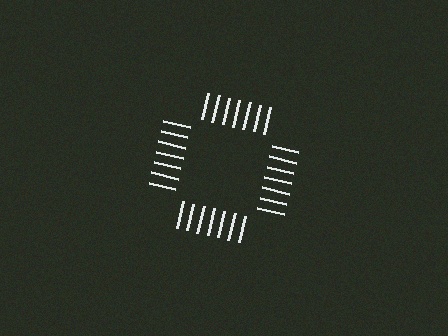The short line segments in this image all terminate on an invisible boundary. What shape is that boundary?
An illusory square — the line segments terminate on its edges but no continuous stroke is drawn.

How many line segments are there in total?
28 — 7 along each of the 4 edges.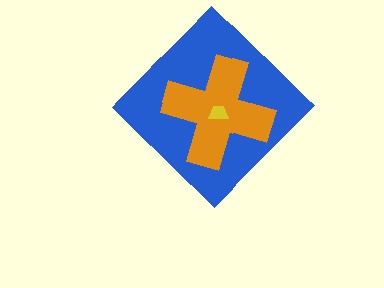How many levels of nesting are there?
3.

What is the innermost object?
The yellow trapezoid.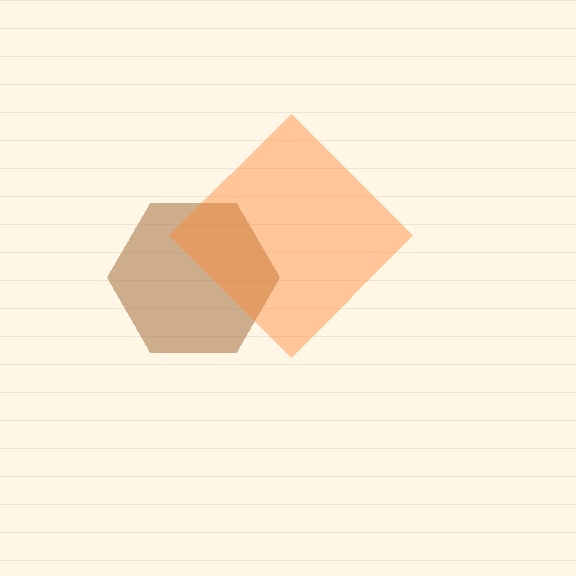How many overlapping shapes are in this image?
There are 2 overlapping shapes in the image.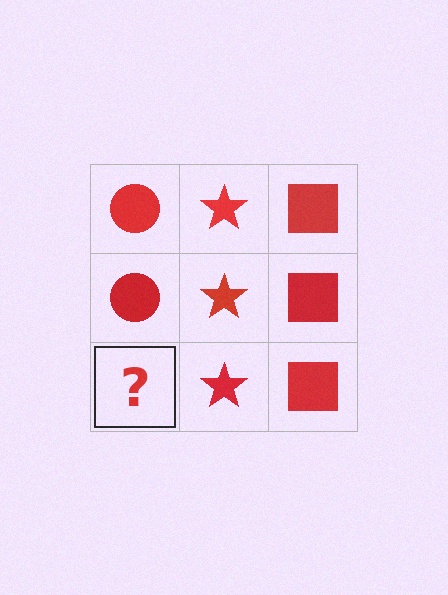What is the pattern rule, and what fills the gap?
The rule is that each column has a consistent shape. The gap should be filled with a red circle.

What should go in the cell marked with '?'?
The missing cell should contain a red circle.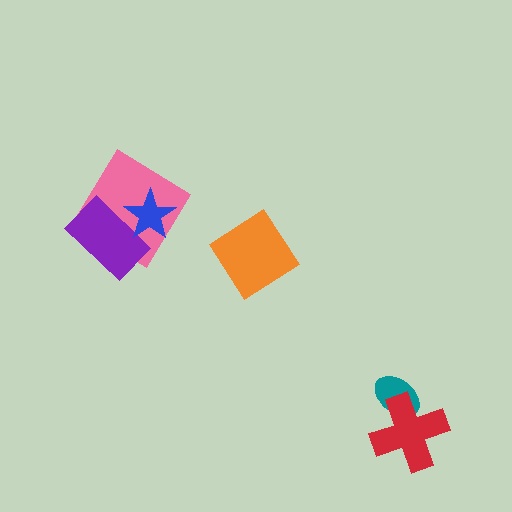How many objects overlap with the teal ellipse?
1 object overlaps with the teal ellipse.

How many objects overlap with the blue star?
2 objects overlap with the blue star.